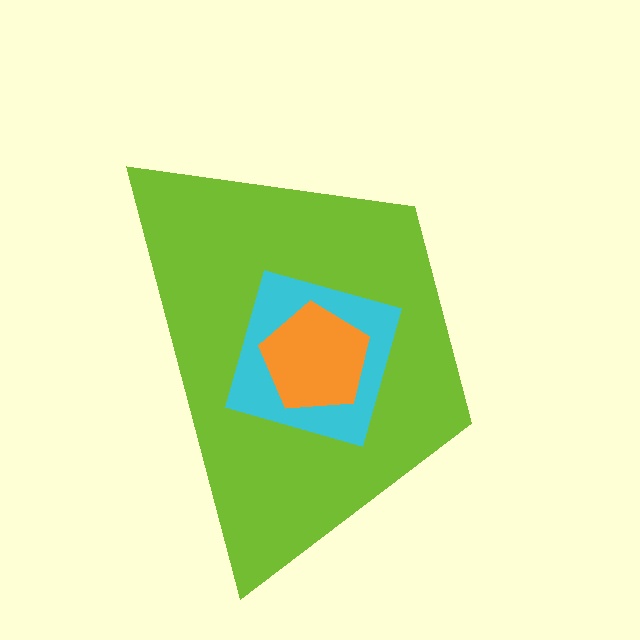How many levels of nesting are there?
3.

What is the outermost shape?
The lime trapezoid.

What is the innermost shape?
The orange pentagon.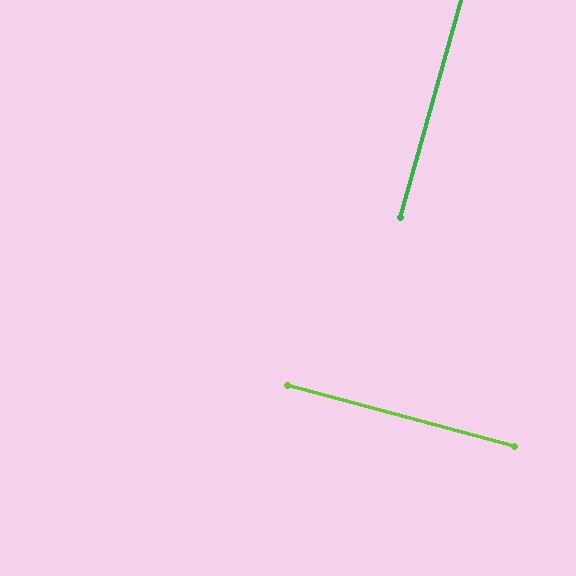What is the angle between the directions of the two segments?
Approximately 89 degrees.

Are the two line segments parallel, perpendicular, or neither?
Perpendicular — they meet at approximately 89°.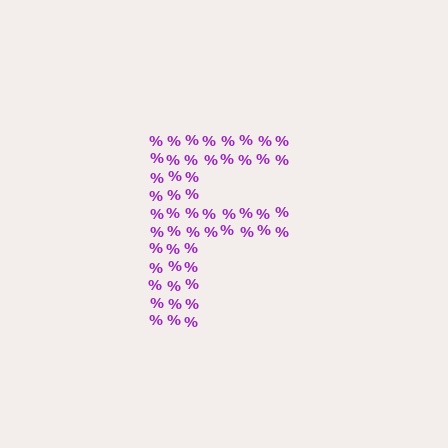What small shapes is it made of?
It is made of small percent signs.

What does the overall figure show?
The overall figure shows the letter F.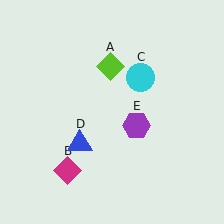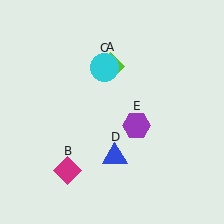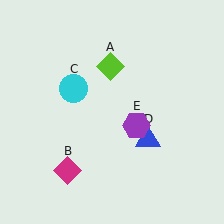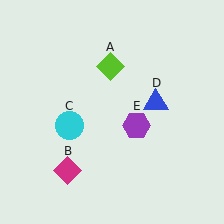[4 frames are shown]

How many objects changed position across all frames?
2 objects changed position: cyan circle (object C), blue triangle (object D).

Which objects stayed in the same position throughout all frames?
Lime diamond (object A) and magenta diamond (object B) and purple hexagon (object E) remained stationary.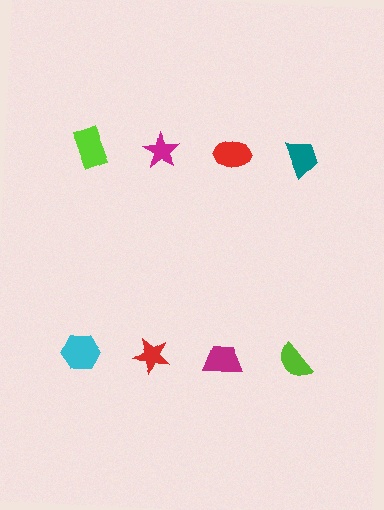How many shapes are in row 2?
4 shapes.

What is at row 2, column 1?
A cyan hexagon.